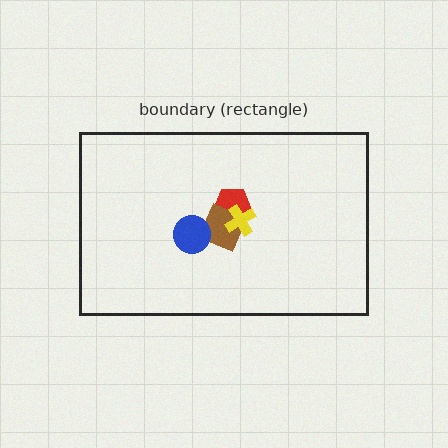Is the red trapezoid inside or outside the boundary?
Inside.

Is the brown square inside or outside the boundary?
Inside.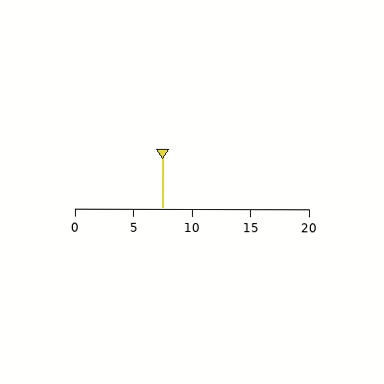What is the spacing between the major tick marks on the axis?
The major ticks are spaced 5 apart.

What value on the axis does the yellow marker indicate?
The marker indicates approximately 7.5.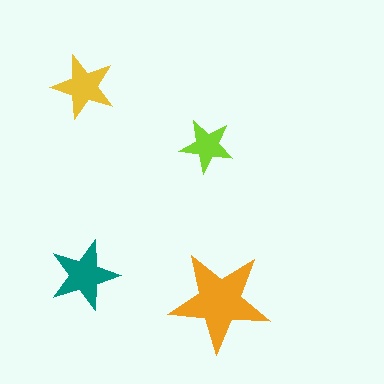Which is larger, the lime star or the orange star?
The orange one.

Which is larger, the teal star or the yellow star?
The teal one.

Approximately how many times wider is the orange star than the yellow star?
About 1.5 times wider.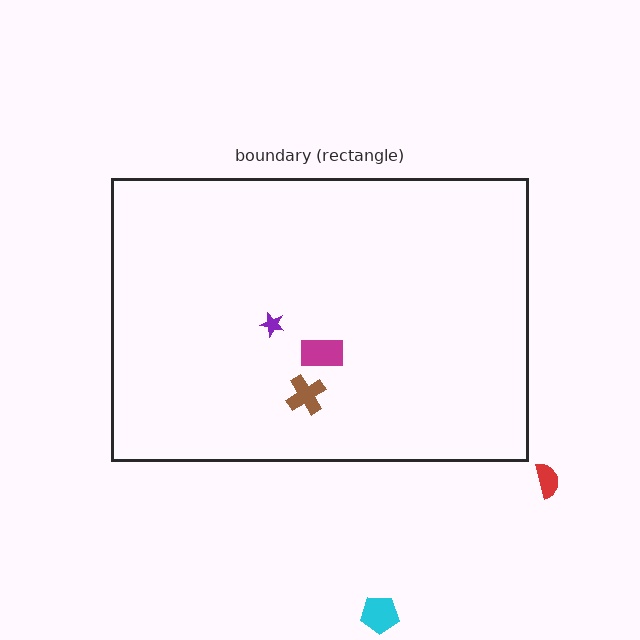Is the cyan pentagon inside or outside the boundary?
Outside.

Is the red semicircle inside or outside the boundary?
Outside.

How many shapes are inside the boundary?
3 inside, 2 outside.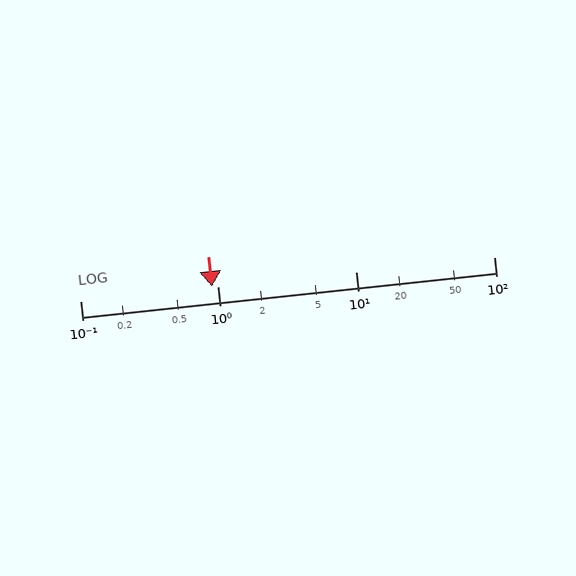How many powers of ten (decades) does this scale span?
The scale spans 3 decades, from 0.1 to 100.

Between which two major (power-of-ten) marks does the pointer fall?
The pointer is between 0.1 and 1.